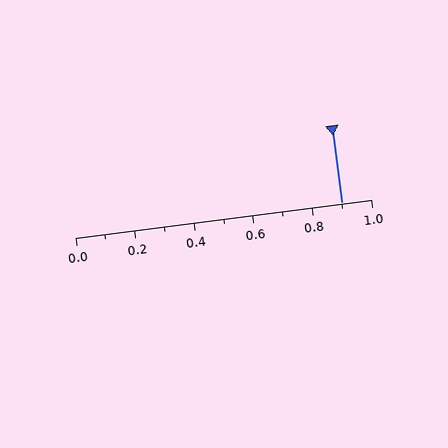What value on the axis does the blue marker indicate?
The marker indicates approximately 0.9.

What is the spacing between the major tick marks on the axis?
The major ticks are spaced 0.2 apart.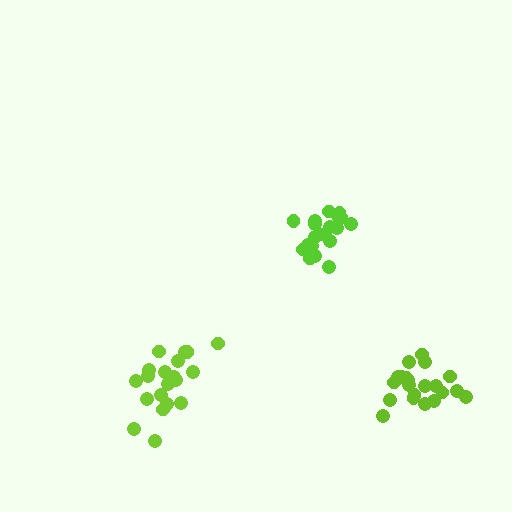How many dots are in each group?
Group 1: 20 dots, Group 2: 19 dots, Group 3: 21 dots (60 total).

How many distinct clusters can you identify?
There are 3 distinct clusters.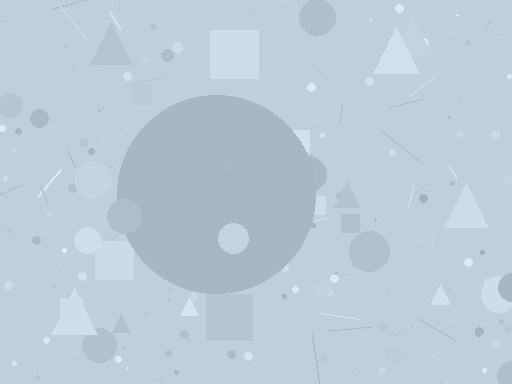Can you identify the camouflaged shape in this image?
The camouflaged shape is a circle.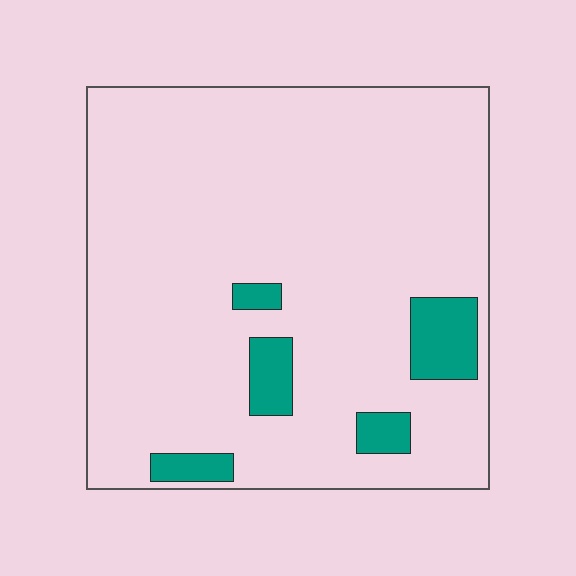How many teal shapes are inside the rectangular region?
5.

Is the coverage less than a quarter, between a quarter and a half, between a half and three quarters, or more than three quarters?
Less than a quarter.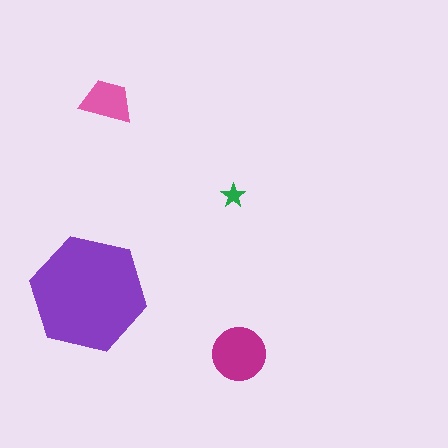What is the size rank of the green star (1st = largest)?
4th.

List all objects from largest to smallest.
The purple hexagon, the magenta circle, the pink trapezoid, the green star.